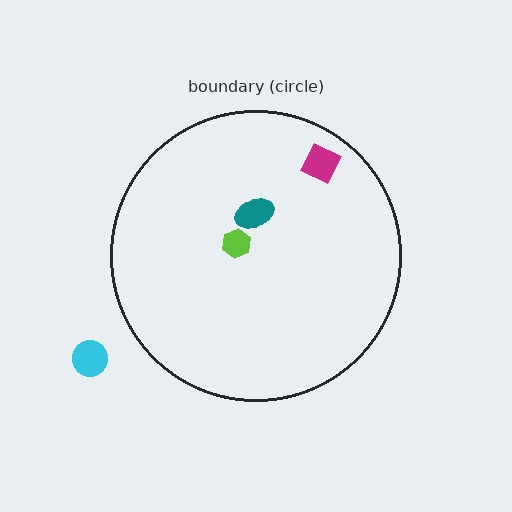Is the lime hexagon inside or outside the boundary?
Inside.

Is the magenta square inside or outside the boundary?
Inside.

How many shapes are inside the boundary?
3 inside, 1 outside.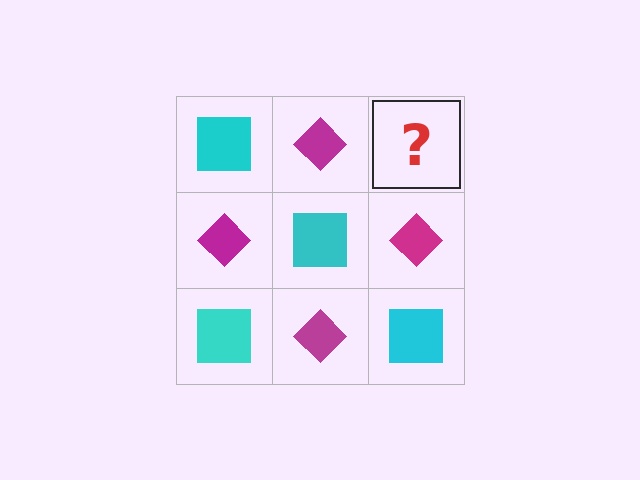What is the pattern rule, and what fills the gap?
The rule is that it alternates cyan square and magenta diamond in a checkerboard pattern. The gap should be filled with a cyan square.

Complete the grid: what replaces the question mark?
The question mark should be replaced with a cyan square.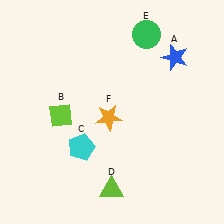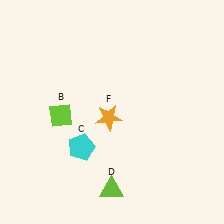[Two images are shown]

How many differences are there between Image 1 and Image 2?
There are 2 differences between the two images.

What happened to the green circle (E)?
The green circle (E) was removed in Image 2. It was in the top-right area of Image 1.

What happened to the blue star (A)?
The blue star (A) was removed in Image 2. It was in the top-right area of Image 1.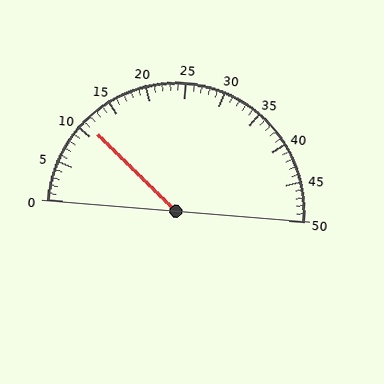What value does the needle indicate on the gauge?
The needle indicates approximately 11.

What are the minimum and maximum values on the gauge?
The gauge ranges from 0 to 50.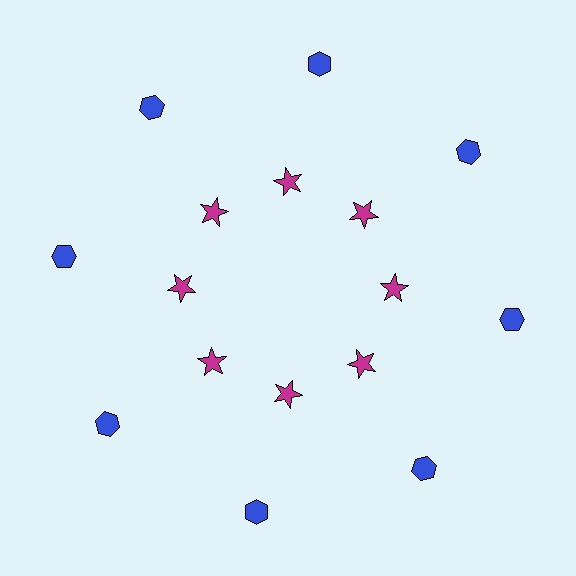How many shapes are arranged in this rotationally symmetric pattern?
There are 16 shapes, arranged in 8 groups of 2.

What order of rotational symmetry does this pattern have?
This pattern has 8-fold rotational symmetry.